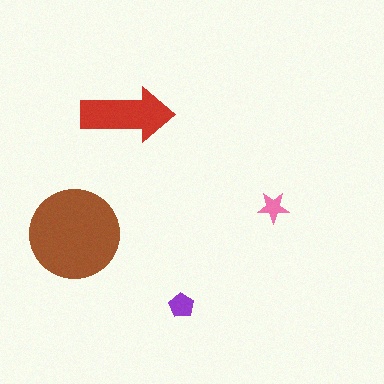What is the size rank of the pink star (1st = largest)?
4th.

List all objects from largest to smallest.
The brown circle, the red arrow, the purple pentagon, the pink star.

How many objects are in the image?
There are 4 objects in the image.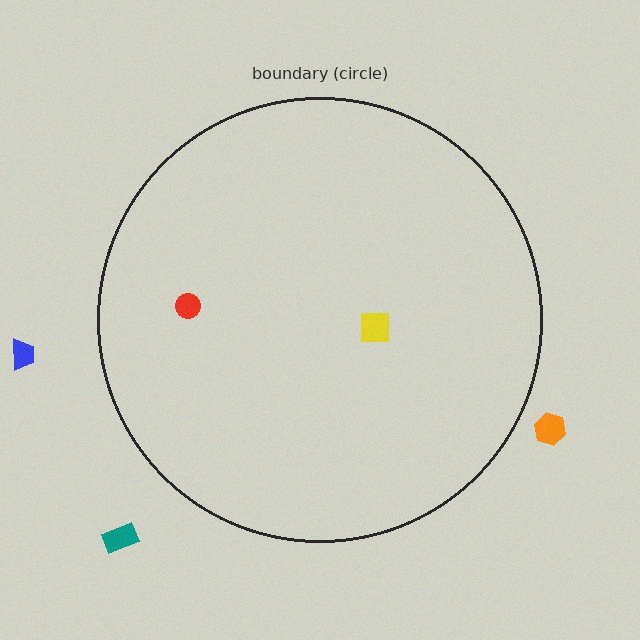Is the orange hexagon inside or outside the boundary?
Outside.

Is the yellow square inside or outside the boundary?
Inside.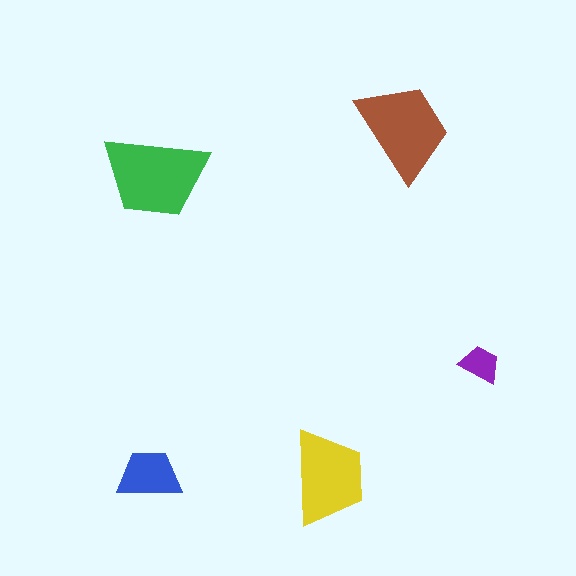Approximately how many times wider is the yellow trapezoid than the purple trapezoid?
About 2.5 times wider.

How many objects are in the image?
There are 5 objects in the image.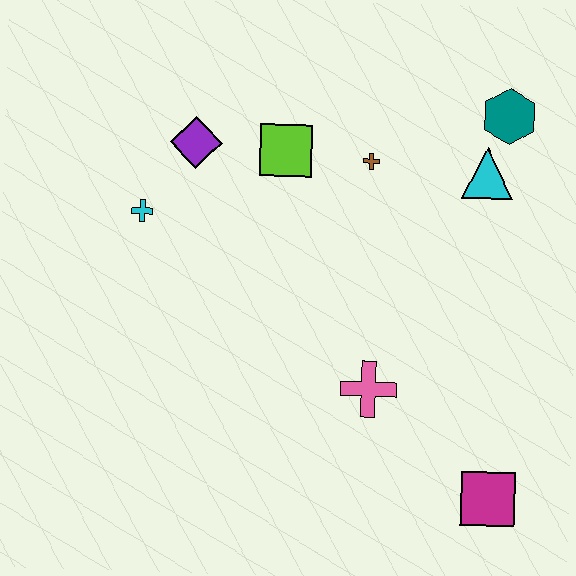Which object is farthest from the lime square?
The magenta square is farthest from the lime square.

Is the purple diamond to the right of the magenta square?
No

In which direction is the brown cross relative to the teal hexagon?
The brown cross is to the left of the teal hexagon.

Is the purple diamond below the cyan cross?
No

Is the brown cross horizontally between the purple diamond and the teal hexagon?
Yes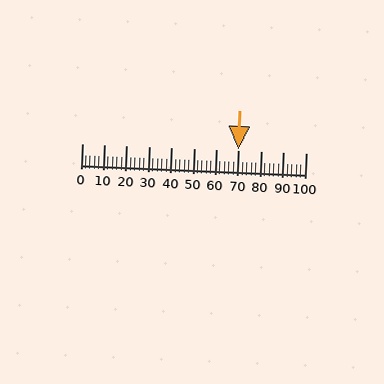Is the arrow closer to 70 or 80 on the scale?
The arrow is closer to 70.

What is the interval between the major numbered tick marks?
The major tick marks are spaced 10 units apart.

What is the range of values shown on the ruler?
The ruler shows values from 0 to 100.